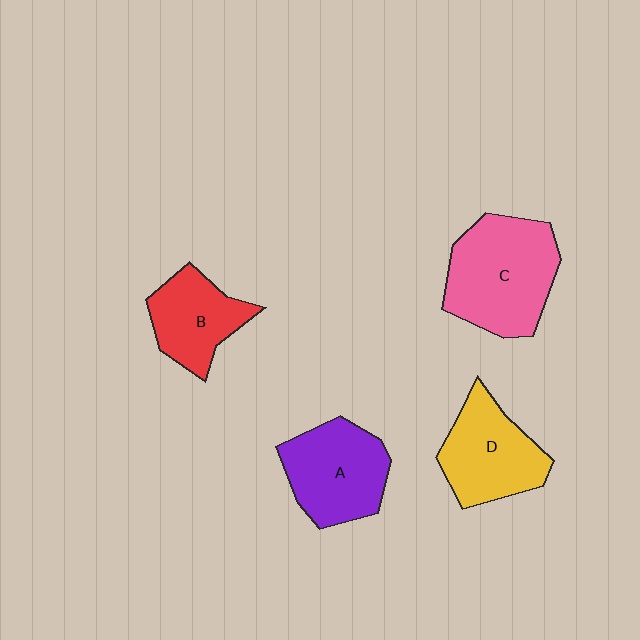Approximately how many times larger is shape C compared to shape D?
Approximately 1.3 times.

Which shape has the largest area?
Shape C (pink).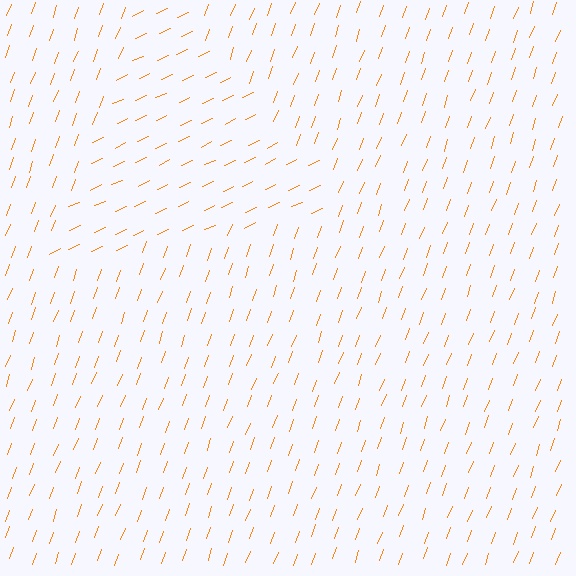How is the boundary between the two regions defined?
The boundary is defined purely by a change in line orientation (approximately 45 degrees difference). All lines are the same color and thickness.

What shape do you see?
I see a triangle.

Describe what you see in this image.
The image is filled with small orange line segments. A triangle region in the image has lines oriented differently from the surrounding lines, creating a visible texture boundary.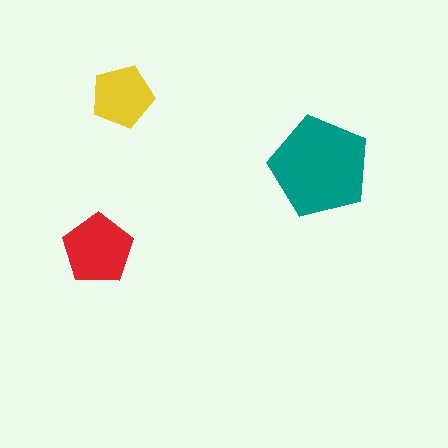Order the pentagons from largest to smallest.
the teal one, the red one, the yellow one.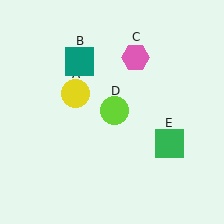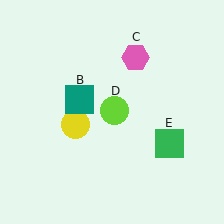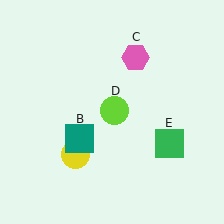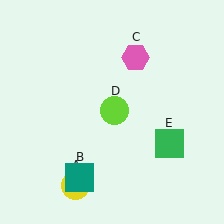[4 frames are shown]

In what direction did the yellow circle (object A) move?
The yellow circle (object A) moved down.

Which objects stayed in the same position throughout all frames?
Pink hexagon (object C) and lime circle (object D) and green square (object E) remained stationary.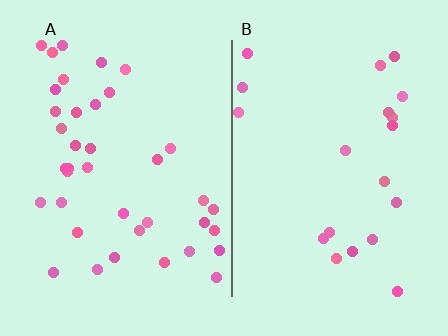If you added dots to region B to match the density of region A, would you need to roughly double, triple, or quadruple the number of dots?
Approximately double.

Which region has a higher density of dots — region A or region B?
A (the left).